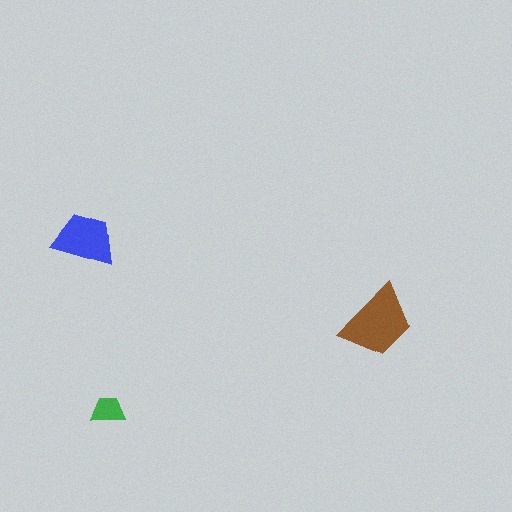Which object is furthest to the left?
The blue trapezoid is leftmost.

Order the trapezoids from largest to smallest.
the brown one, the blue one, the green one.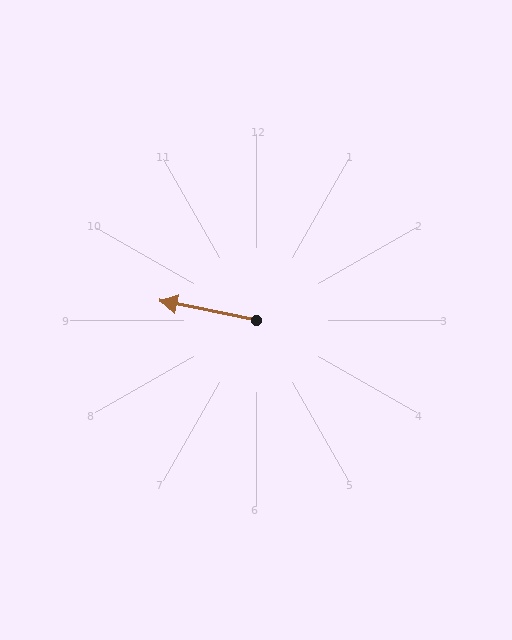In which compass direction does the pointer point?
West.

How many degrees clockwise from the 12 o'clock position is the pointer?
Approximately 281 degrees.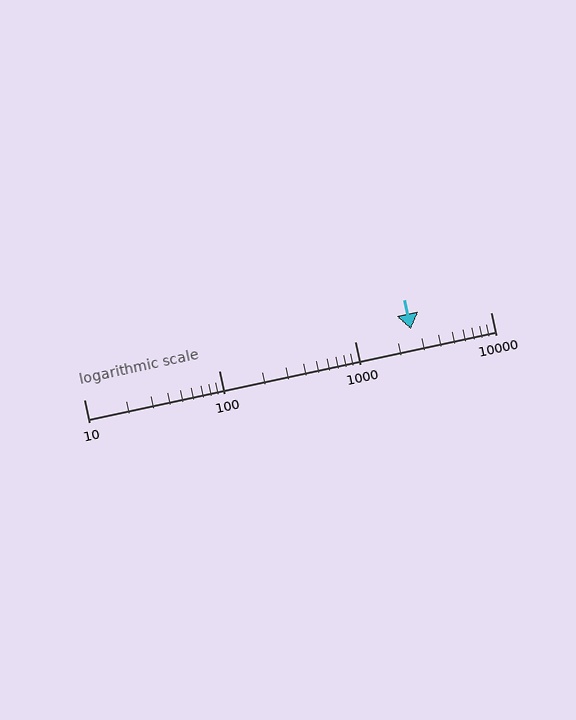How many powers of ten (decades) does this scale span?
The scale spans 3 decades, from 10 to 10000.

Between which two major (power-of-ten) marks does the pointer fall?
The pointer is between 1000 and 10000.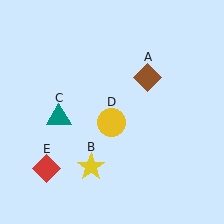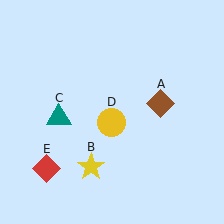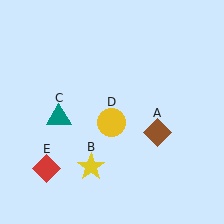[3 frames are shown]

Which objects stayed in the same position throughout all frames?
Yellow star (object B) and teal triangle (object C) and yellow circle (object D) and red diamond (object E) remained stationary.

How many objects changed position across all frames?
1 object changed position: brown diamond (object A).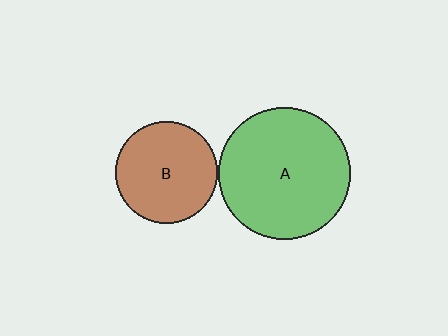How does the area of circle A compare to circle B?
Approximately 1.7 times.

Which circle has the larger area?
Circle A (green).